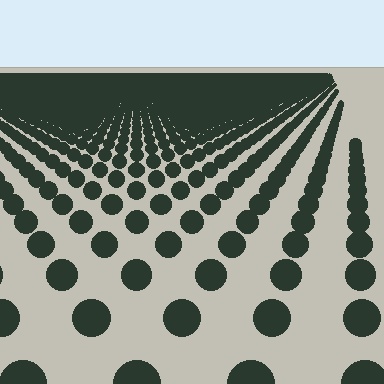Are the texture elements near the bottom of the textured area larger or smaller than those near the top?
Larger. Near the bottom, elements are closer to the viewer and appear at a bigger on-screen size.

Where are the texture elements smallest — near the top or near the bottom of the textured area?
Near the top.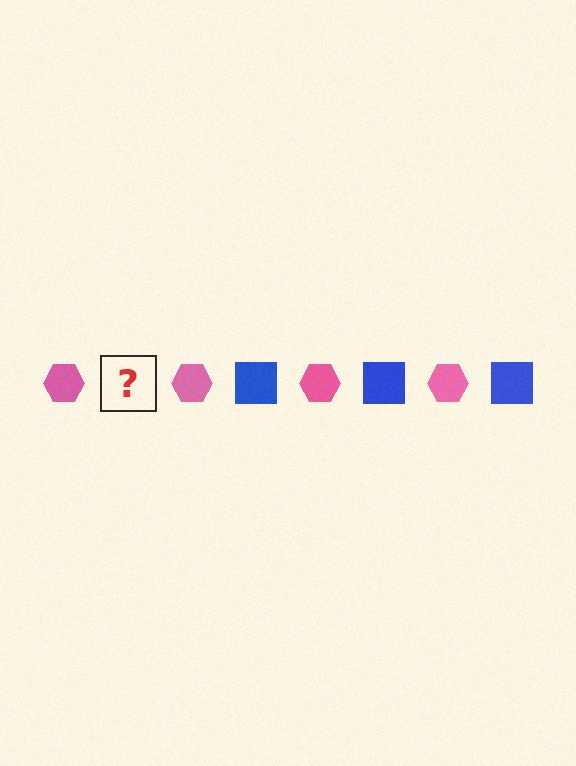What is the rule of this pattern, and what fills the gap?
The rule is that the pattern alternates between pink hexagon and blue square. The gap should be filled with a blue square.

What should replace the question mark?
The question mark should be replaced with a blue square.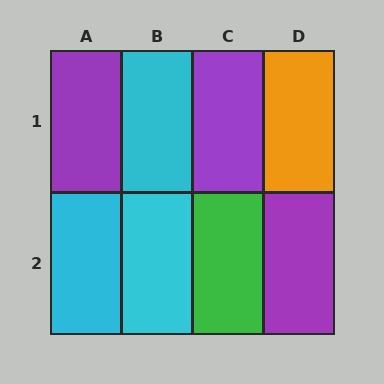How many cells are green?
1 cell is green.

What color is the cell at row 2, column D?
Purple.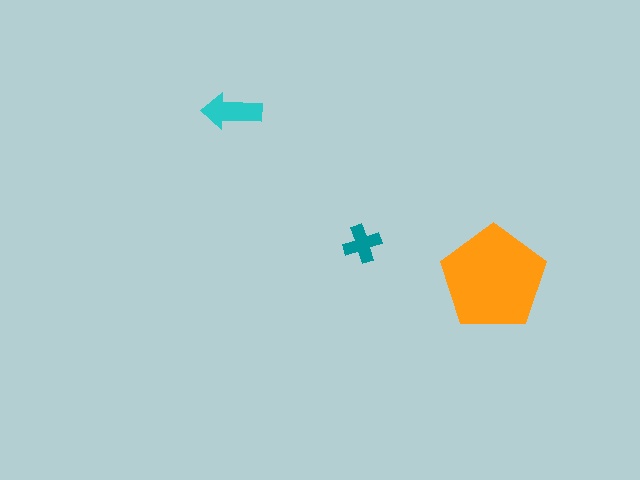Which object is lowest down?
The orange pentagon is bottommost.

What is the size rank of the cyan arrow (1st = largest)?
2nd.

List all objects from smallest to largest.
The teal cross, the cyan arrow, the orange pentagon.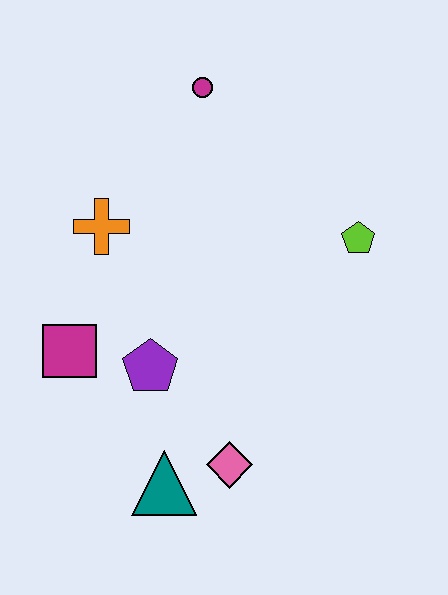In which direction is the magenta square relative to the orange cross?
The magenta square is below the orange cross.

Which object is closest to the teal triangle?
The pink diamond is closest to the teal triangle.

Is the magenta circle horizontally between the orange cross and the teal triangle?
No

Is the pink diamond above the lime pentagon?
No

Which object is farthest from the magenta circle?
The teal triangle is farthest from the magenta circle.